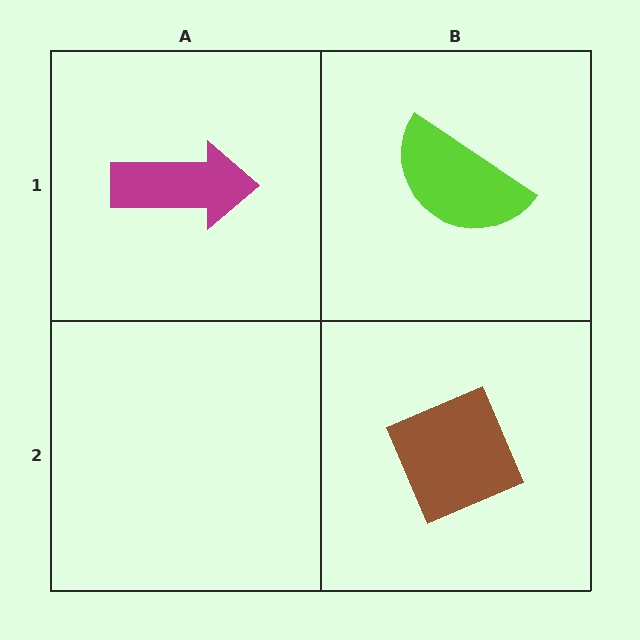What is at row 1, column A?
A magenta arrow.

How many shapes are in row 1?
2 shapes.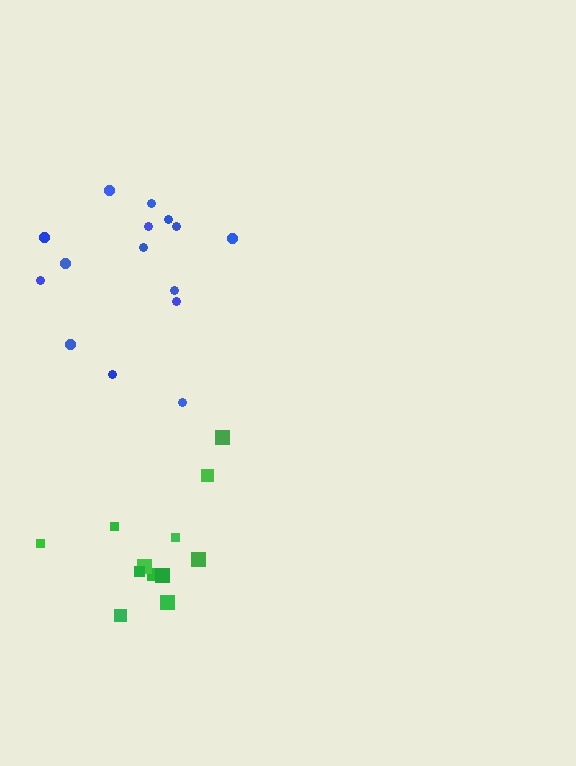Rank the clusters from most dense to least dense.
green, blue.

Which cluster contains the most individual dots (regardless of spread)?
Blue (15).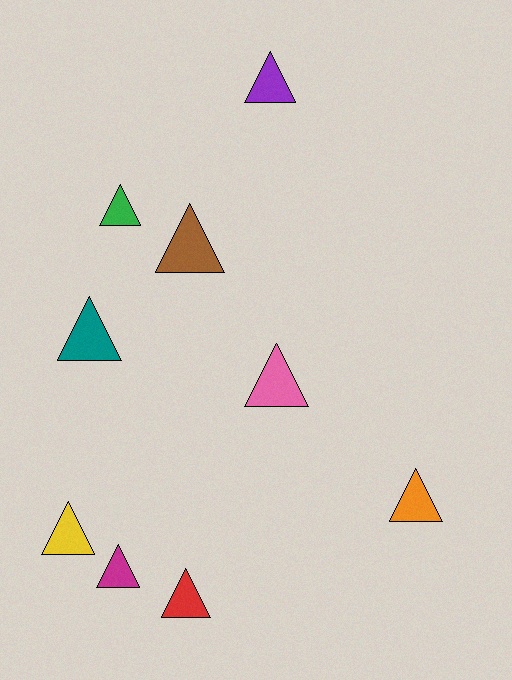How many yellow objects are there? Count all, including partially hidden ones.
There is 1 yellow object.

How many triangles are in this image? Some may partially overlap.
There are 9 triangles.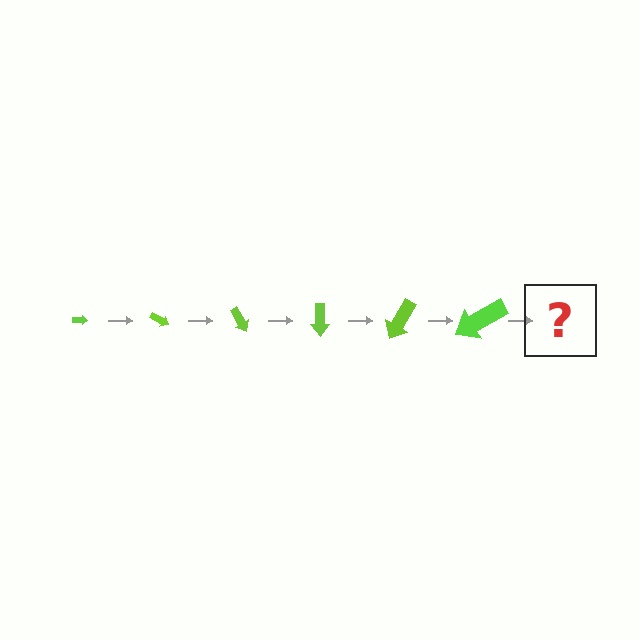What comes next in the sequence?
The next element should be an arrow, larger than the previous one and rotated 180 degrees from the start.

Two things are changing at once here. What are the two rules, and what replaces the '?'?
The two rules are that the arrow grows larger each step and it rotates 30 degrees each step. The '?' should be an arrow, larger than the previous one and rotated 180 degrees from the start.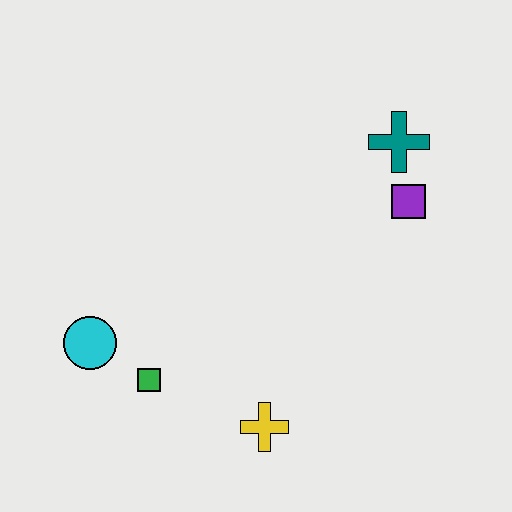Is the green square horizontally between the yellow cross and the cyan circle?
Yes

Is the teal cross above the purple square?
Yes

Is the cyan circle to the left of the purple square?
Yes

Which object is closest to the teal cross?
The purple square is closest to the teal cross.